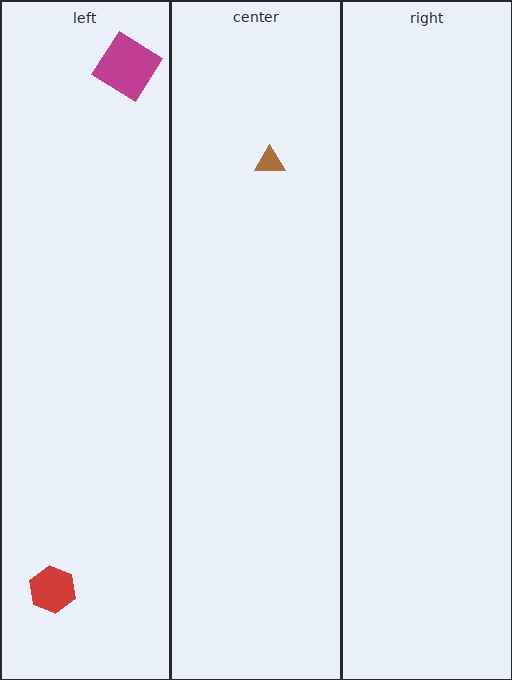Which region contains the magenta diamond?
The left region.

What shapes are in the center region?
The brown triangle.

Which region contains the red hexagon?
The left region.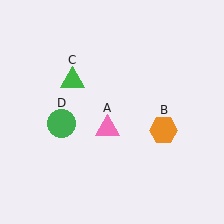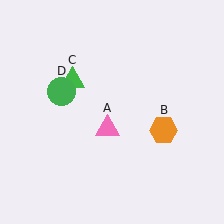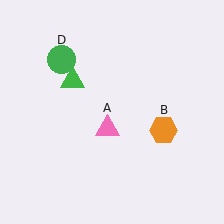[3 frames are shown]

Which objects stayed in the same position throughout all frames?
Pink triangle (object A) and orange hexagon (object B) and green triangle (object C) remained stationary.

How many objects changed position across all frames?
1 object changed position: green circle (object D).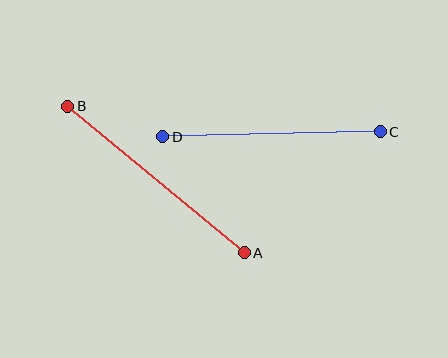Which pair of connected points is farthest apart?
Points A and B are farthest apart.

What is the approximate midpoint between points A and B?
The midpoint is at approximately (156, 180) pixels.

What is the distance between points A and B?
The distance is approximately 229 pixels.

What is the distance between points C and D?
The distance is approximately 217 pixels.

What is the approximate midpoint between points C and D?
The midpoint is at approximately (272, 134) pixels.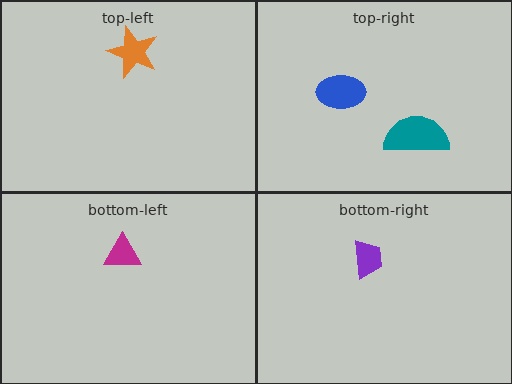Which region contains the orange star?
The top-left region.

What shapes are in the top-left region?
The orange star.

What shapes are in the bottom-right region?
The purple trapezoid.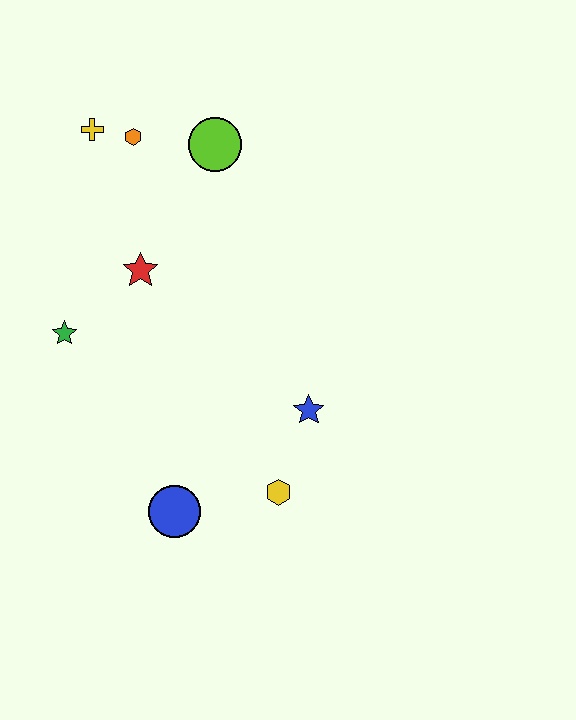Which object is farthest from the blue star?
The yellow cross is farthest from the blue star.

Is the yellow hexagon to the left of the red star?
No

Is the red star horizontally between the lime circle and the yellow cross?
Yes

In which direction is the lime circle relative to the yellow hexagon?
The lime circle is above the yellow hexagon.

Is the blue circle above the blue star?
No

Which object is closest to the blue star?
The yellow hexagon is closest to the blue star.